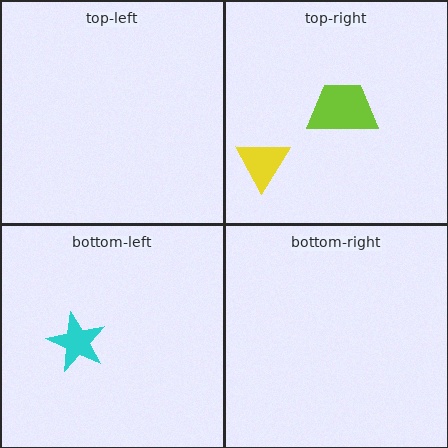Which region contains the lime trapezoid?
The top-right region.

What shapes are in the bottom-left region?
The cyan star.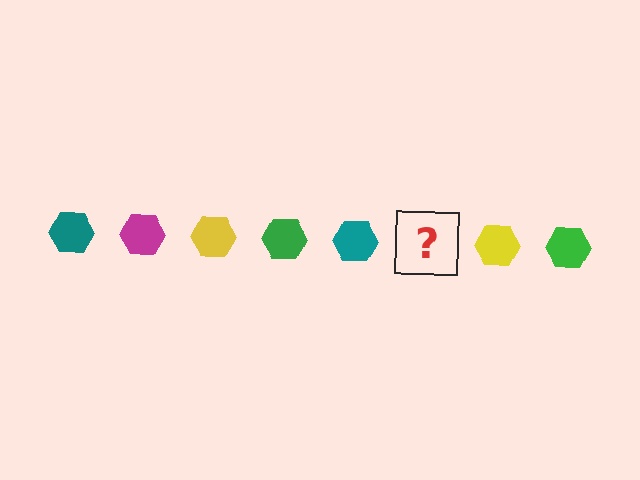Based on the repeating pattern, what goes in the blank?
The blank should be a magenta hexagon.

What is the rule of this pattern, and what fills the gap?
The rule is that the pattern cycles through teal, magenta, yellow, green hexagons. The gap should be filled with a magenta hexagon.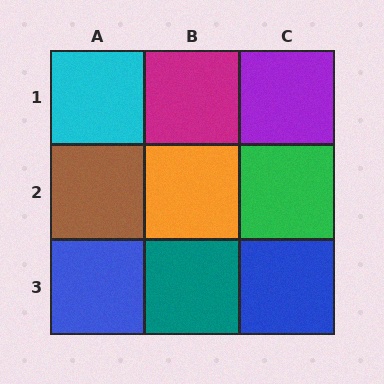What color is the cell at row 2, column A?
Brown.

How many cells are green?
1 cell is green.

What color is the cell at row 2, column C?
Green.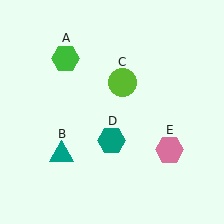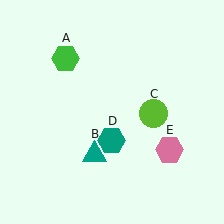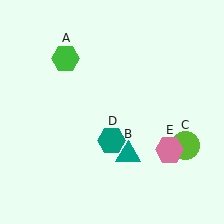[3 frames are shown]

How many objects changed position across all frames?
2 objects changed position: teal triangle (object B), lime circle (object C).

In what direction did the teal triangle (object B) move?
The teal triangle (object B) moved right.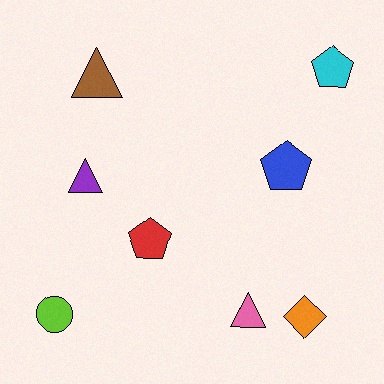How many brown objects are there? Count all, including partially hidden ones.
There is 1 brown object.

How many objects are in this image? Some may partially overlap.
There are 8 objects.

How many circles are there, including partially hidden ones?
There is 1 circle.